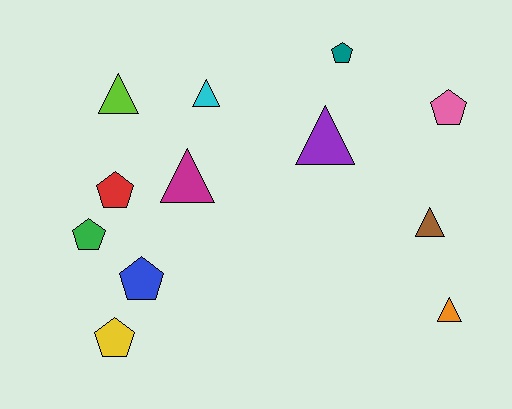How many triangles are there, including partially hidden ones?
There are 6 triangles.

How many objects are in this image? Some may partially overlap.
There are 12 objects.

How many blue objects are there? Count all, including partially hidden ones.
There is 1 blue object.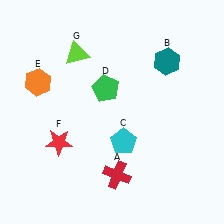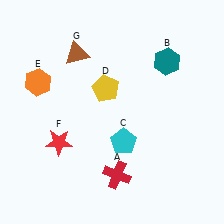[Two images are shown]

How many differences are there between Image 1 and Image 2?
There are 2 differences between the two images.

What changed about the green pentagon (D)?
In Image 1, D is green. In Image 2, it changed to yellow.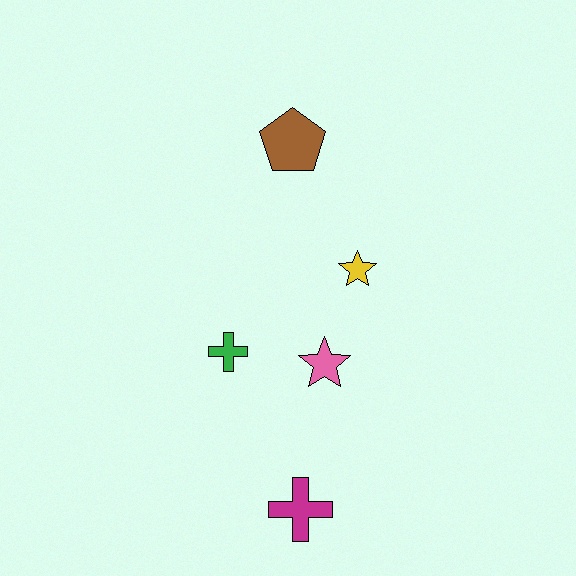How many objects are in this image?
There are 5 objects.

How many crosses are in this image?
There are 2 crosses.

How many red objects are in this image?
There are no red objects.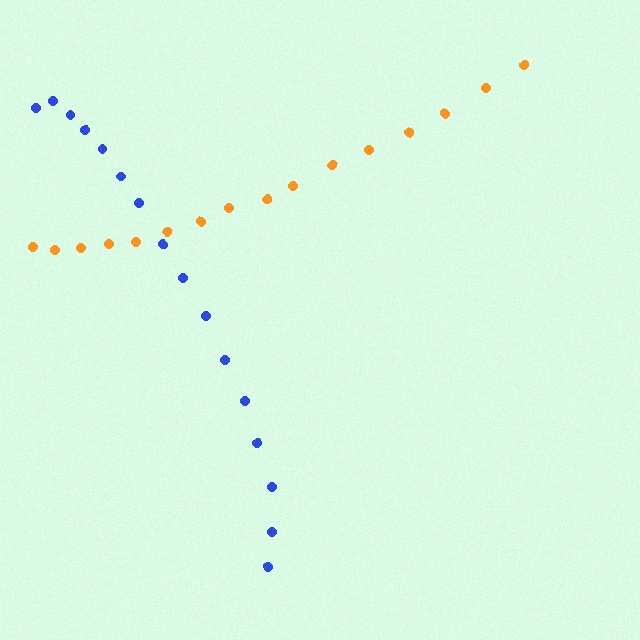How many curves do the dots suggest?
There are 2 distinct paths.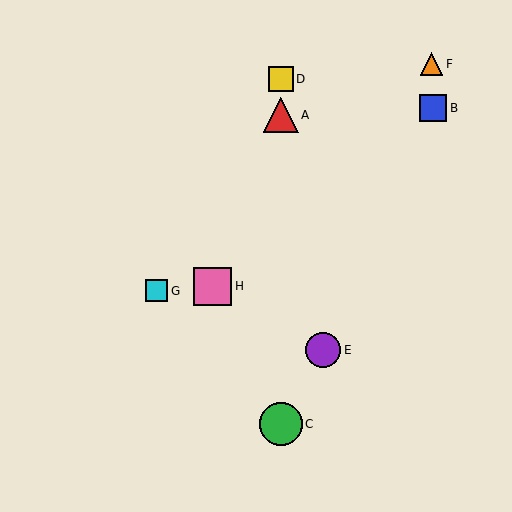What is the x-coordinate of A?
Object A is at x≈281.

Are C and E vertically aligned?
No, C is at x≈281 and E is at x≈323.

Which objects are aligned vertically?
Objects A, C, D are aligned vertically.